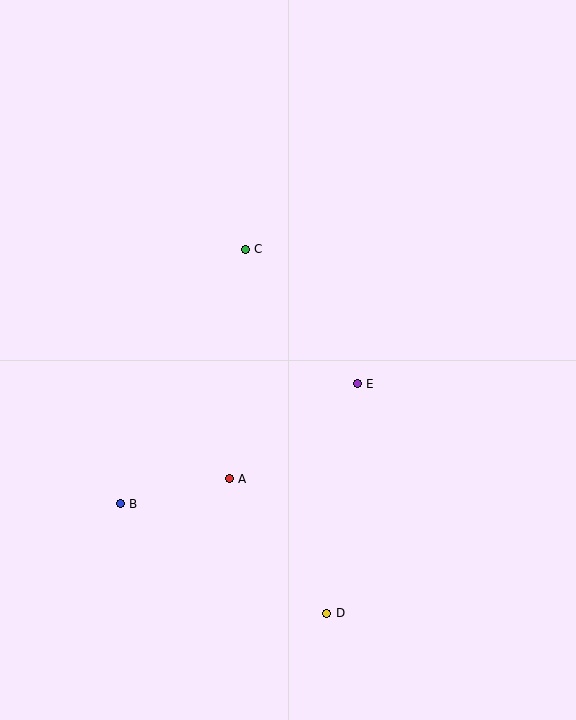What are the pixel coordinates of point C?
Point C is at (245, 249).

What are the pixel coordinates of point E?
Point E is at (357, 384).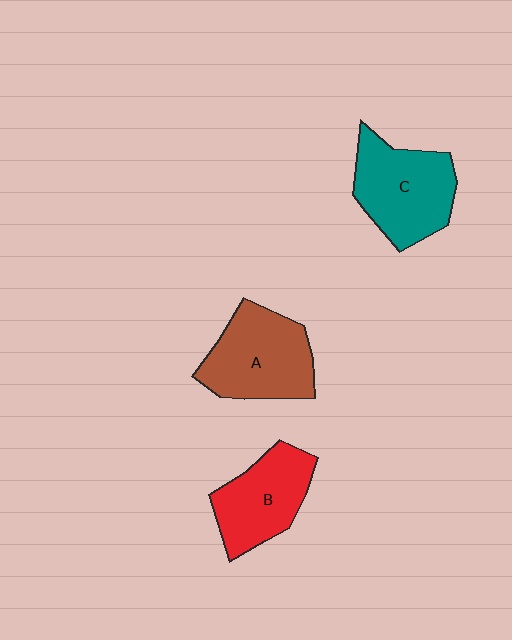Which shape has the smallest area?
Shape B (red).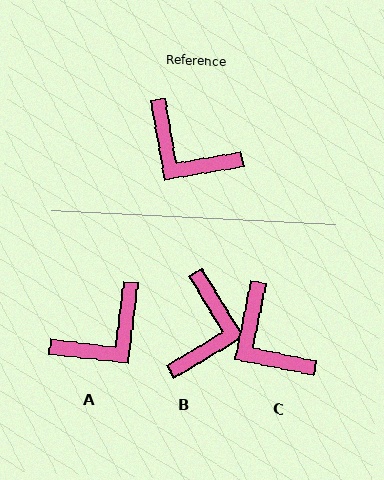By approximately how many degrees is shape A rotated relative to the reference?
Approximately 74 degrees counter-clockwise.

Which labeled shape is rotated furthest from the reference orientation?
B, about 112 degrees away.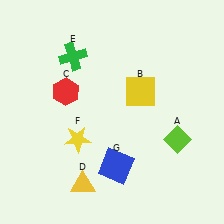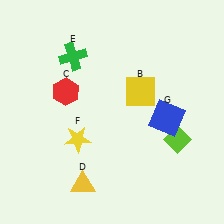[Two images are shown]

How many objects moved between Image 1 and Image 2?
1 object moved between the two images.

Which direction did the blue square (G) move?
The blue square (G) moved right.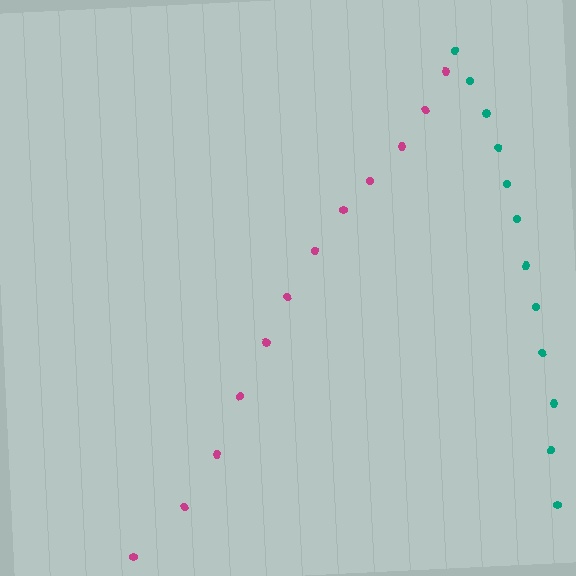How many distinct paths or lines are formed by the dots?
There are 2 distinct paths.